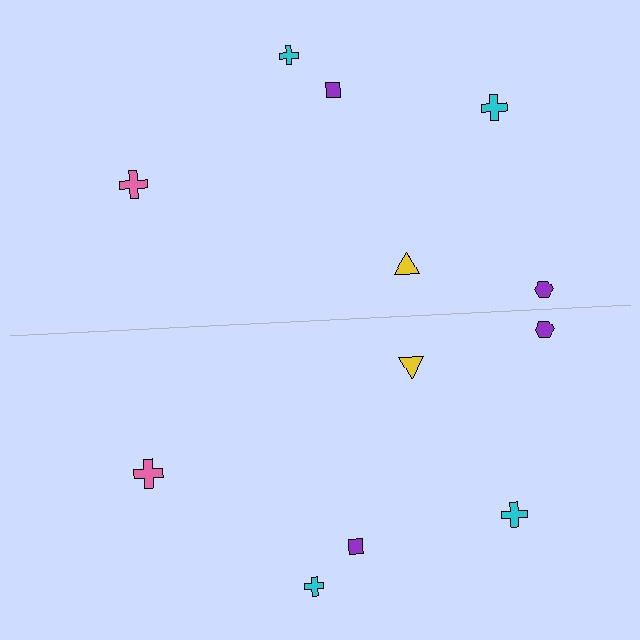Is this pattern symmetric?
Yes, this pattern has bilateral (reflection) symmetry.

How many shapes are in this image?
There are 12 shapes in this image.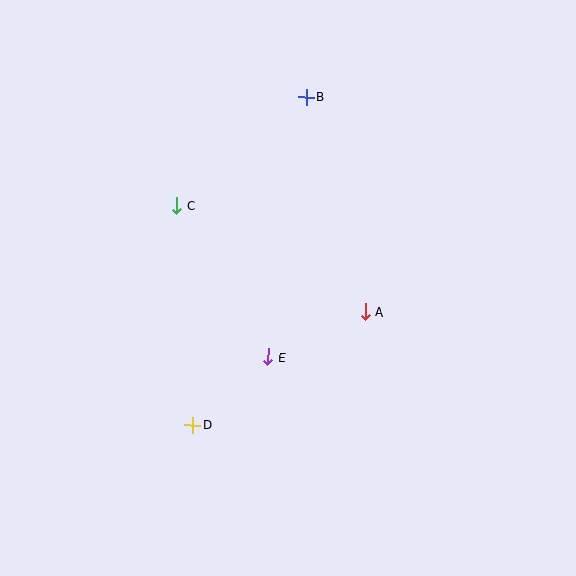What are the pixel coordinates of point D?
Point D is at (193, 425).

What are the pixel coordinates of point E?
Point E is at (268, 357).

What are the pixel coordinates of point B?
Point B is at (306, 97).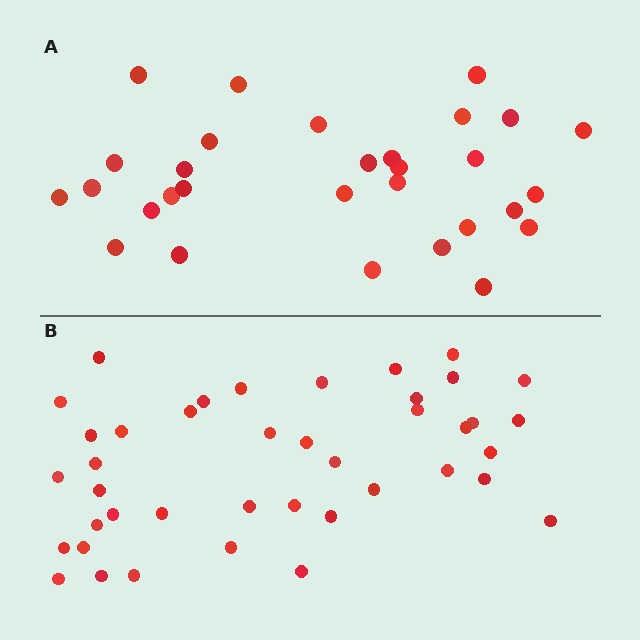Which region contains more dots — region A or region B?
Region B (the bottom region) has more dots.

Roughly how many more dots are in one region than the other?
Region B has roughly 12 or so more dots than region A.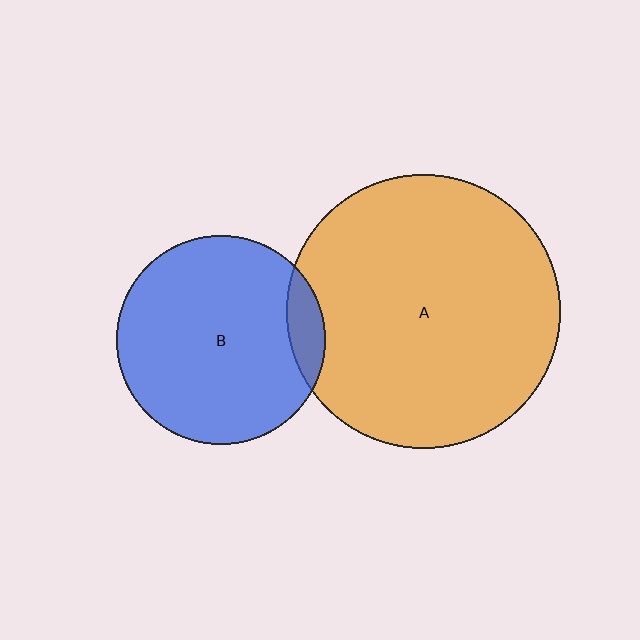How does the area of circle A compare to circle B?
Approximately 1.7 times.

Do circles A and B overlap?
Yes.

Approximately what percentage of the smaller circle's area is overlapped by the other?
Approximately 10%.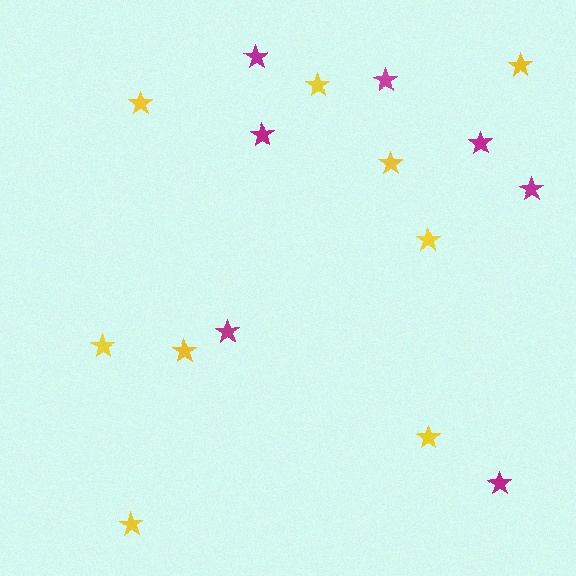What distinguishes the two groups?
There are 2 groups: one group of magenta stars (7) and one group of yellow stars (9).